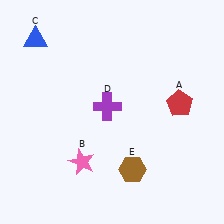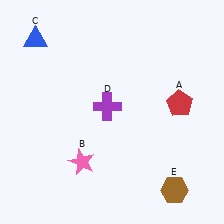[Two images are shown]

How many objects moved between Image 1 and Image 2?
1 object moved between the two images.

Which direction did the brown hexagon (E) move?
The brown hexagon (E) moved right.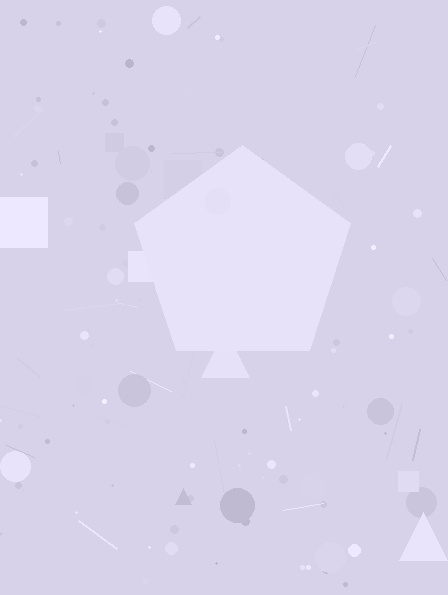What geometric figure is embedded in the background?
A pentagon is embedded in the background.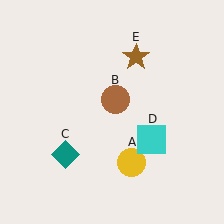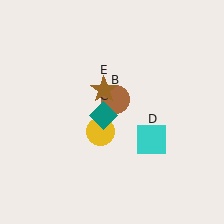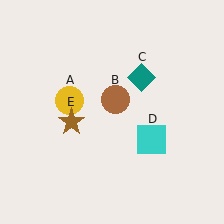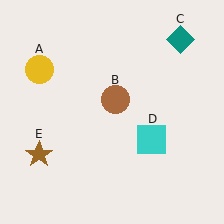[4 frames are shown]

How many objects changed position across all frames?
3 objects changed position: yellow circle (object A), teal diamond (object C), brown star (object E).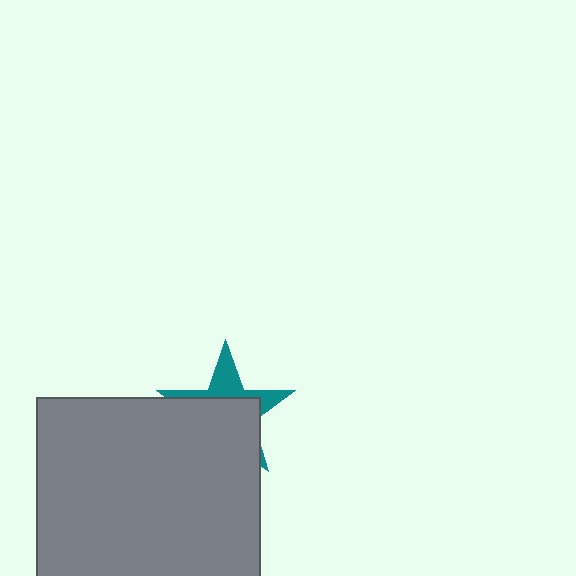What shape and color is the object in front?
The object in front is a gray square.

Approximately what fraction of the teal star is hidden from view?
Roughly 65% of the teal star is hidden behind the gray square.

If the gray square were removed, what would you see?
You would see the complete teal star.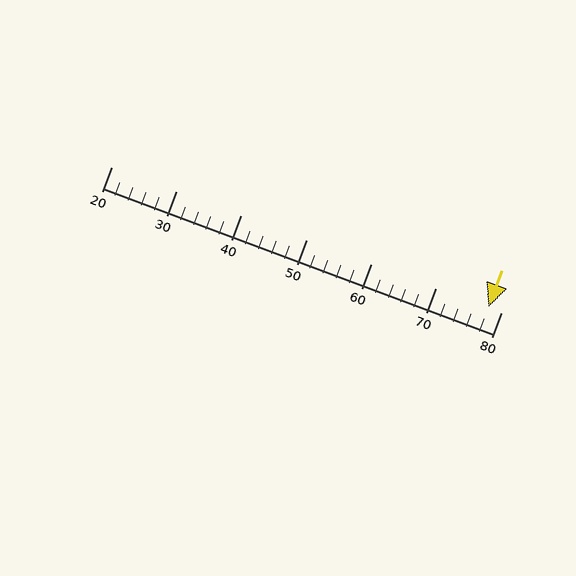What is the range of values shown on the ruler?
The ruler shows values from 20 to 80.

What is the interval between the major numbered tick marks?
The major tick marks are spaced 10 units apart.